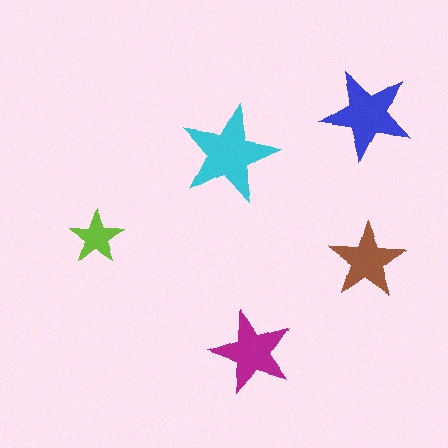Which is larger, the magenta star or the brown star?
The magenta one.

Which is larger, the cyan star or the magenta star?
The cyan one.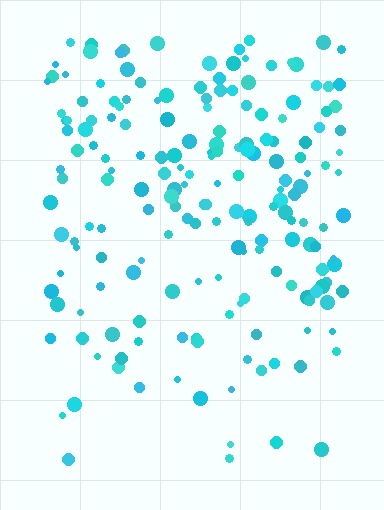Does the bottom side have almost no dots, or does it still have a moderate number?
Still a moderate number, just noticeably fewer than the top.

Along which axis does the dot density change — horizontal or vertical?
Vertical.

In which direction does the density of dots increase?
From bottom to top, with the top side densest.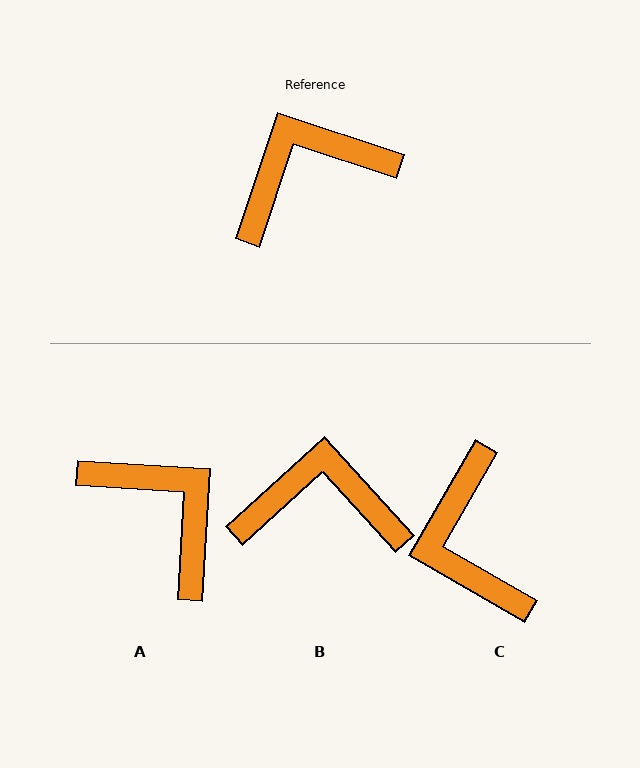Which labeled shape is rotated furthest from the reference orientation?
C, about 79 degrees away.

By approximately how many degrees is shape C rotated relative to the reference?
Approximately 79 degrees counter-clockwise.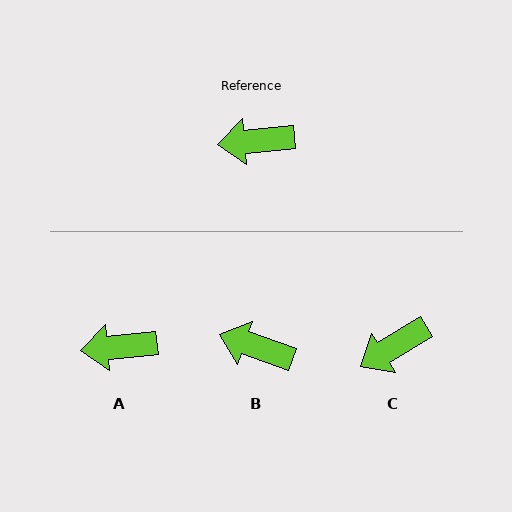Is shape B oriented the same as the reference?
No, it is off by about 24 degrees.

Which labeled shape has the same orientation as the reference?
A.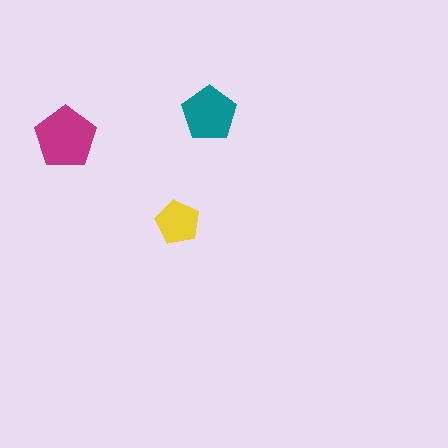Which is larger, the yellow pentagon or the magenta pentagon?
The magenta one.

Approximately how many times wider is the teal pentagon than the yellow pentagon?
About 1.5 times wider.